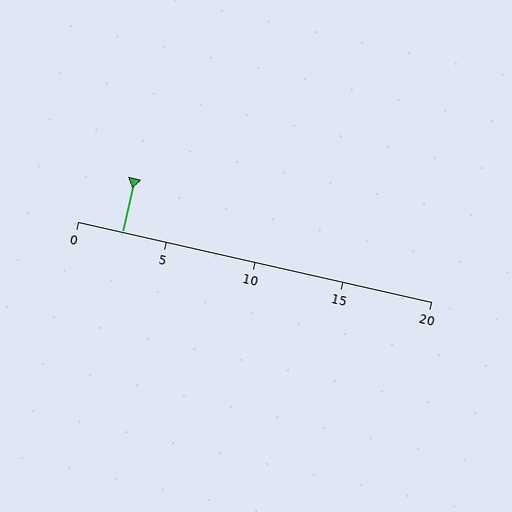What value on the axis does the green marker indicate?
The marker indicates approximately 2.5.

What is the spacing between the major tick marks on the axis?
The major ticks are spaced 5 apart.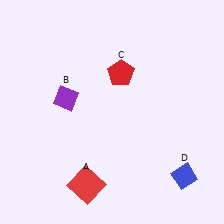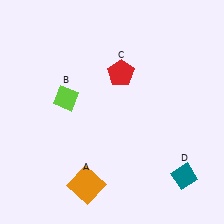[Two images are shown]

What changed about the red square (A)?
In Image 1, A is red. In Image 2, it changed to orange.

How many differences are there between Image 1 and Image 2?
There are 3 differences between the two images.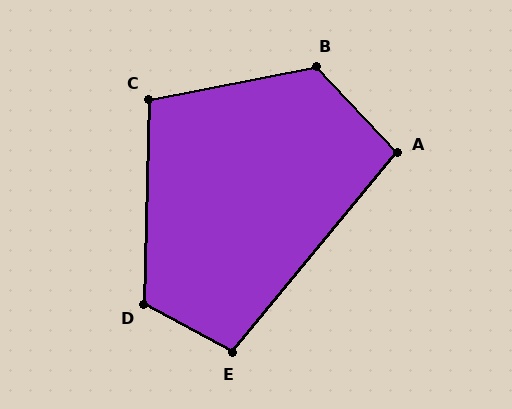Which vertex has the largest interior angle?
B, at approximately 122 degrees.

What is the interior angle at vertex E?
Approximately 101 degrees (obtuse).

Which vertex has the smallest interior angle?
A, at approximately 97 degrees.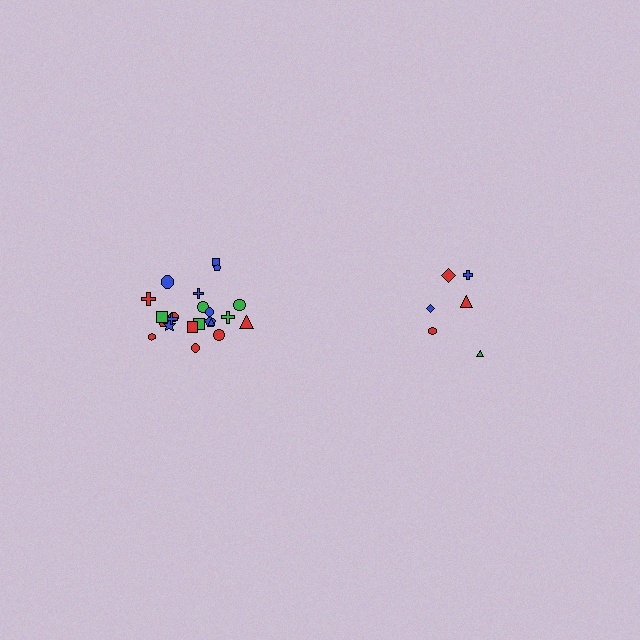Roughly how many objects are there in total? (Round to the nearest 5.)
Roughly 30 objects in total.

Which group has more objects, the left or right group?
The left group.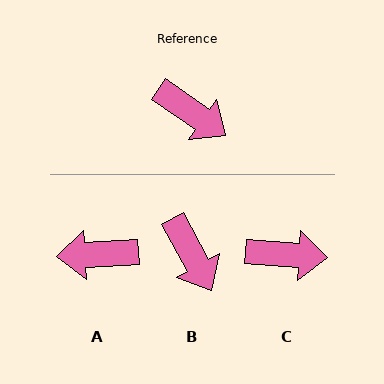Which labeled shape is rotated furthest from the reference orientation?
A, about 142 degrees away.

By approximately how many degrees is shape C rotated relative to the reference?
Approximately 31 degrees counter-clockwise.